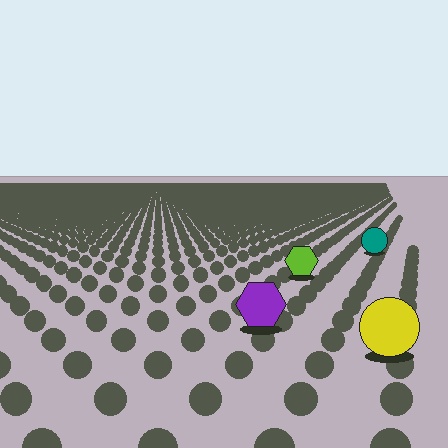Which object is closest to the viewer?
The yellow circle is closest. The texture marks near it are larger and more spread out.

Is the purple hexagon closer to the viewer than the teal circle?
Yes. The purple hexagon is closer — you can tell from the texture gradient: the ground texture is coarser near it.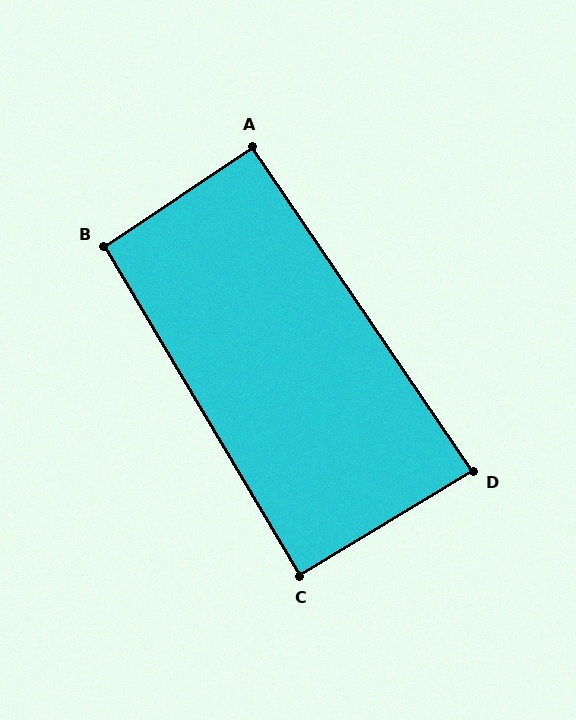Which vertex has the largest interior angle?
B, at approximately 93 degrees.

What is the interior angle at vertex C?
Approximately 90 degrees (approximately right).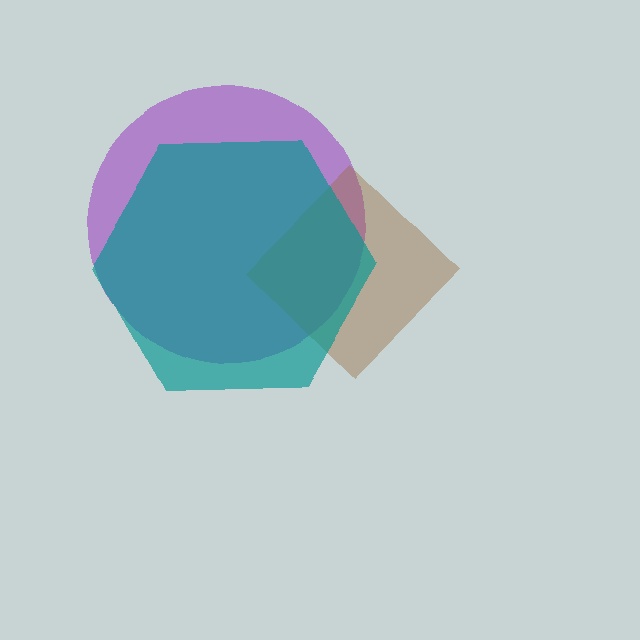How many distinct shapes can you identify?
There are 3 distinct shapes: a purple circle, a brown diamond, a teal hexagon.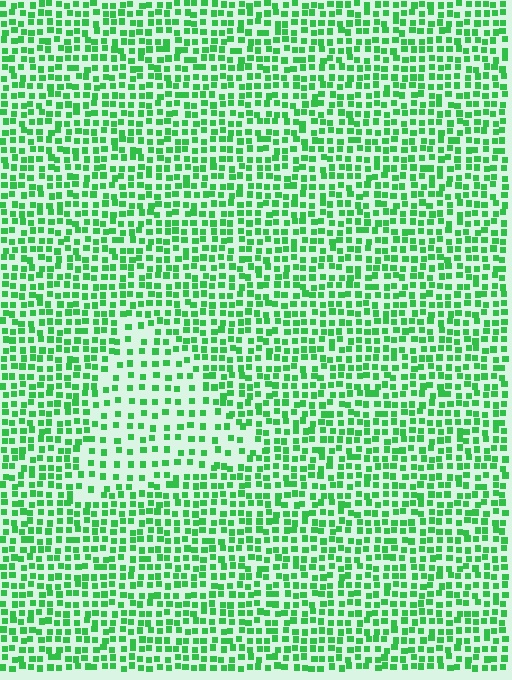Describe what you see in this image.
The image contains small green elements arranged at two different densities. A triangle-shaped region is visible where the elements are less densely packed than the surrounding area.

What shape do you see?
I see a triangle.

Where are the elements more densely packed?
The elements are more densely packed outside the triangle boundary.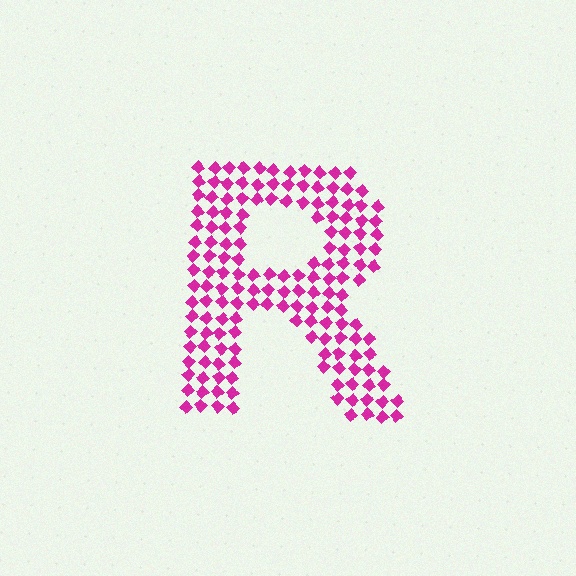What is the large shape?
The large shape is the letter R.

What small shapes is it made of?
It is made of small diamonds.